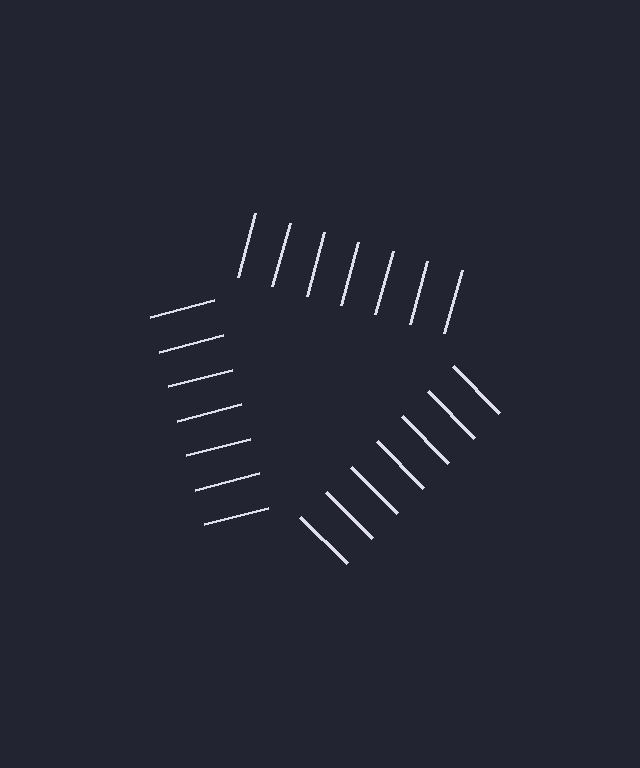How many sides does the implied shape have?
3 sides — the line-ends trace a triangle.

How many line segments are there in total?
21 — 7 along each of the 3 edges.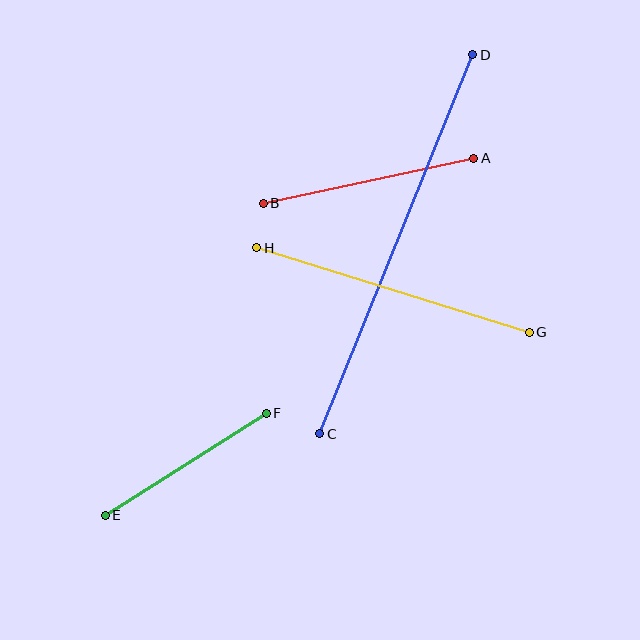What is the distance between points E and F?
The distance is approximately 191 pixels.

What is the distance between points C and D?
The distance is approximately 409 pixels.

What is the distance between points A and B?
The distance is approximately 215 pixels.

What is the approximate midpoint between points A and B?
The midpoint is at approximately (369, 181) pixels.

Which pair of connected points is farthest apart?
Points C and D are farthest apart.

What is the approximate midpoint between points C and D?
The midpoint is at approximately (396, 244) pixels.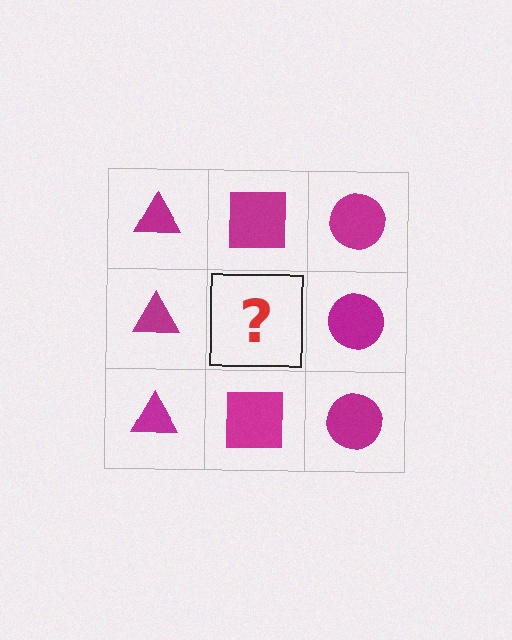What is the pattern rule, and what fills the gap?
The rule is that each column has a consistent shape. The gap should be filled with a magenta square.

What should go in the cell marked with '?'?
The missing cell should contain a magenta square.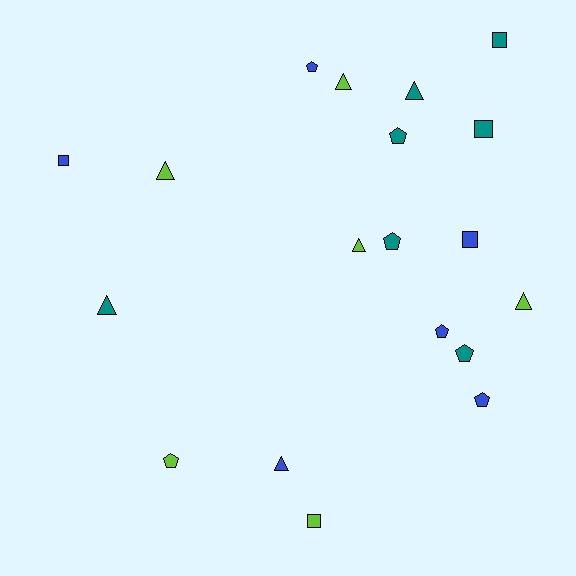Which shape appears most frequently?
Pentagon, with 7 objects.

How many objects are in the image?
There are 19 objects.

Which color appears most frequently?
Teal, with 7 objects.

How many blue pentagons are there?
There are 3 blue pentagons.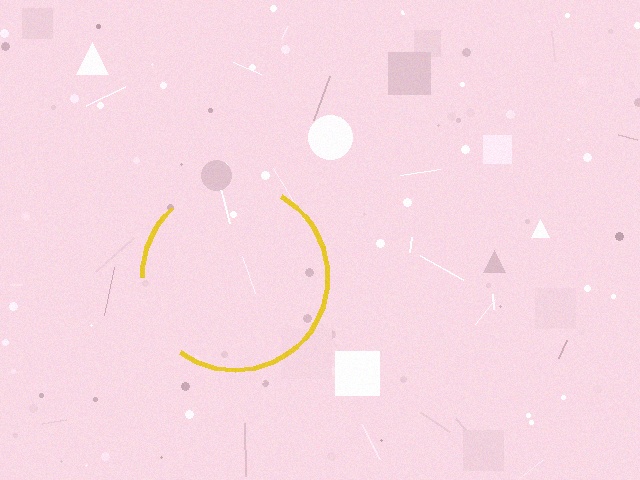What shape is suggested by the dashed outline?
The dashed outline suggests a circle.